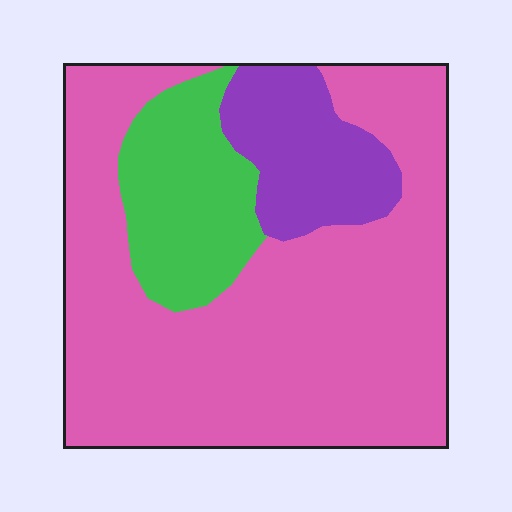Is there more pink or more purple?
Pink.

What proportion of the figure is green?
Green covers about 15% of the figure.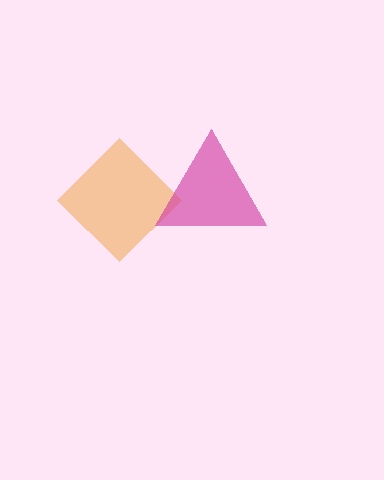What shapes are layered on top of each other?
The layered shapes are: an orange diamond, a magenta triangle.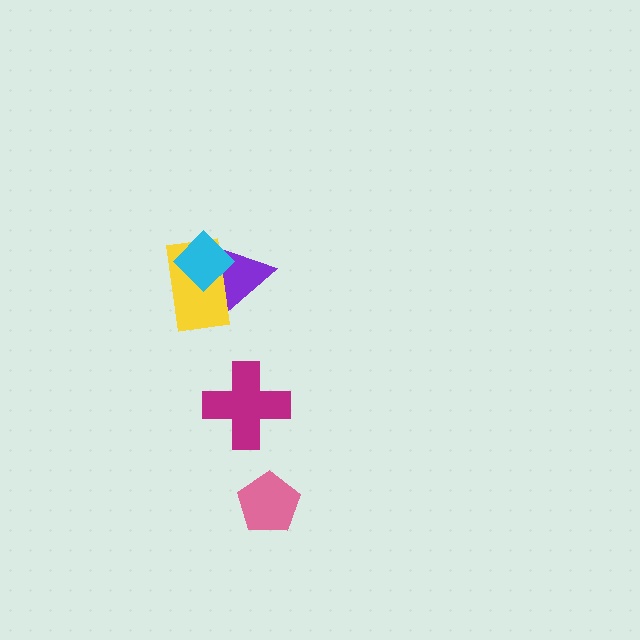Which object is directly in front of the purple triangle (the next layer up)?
The yellow rectangle is directly in front of the purple triangle.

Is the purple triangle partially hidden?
Yes, it is partially covered by another shape.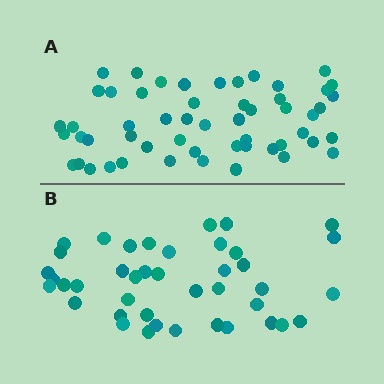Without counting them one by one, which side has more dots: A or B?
Region A (the top region) has more dots.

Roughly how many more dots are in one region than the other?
Region A has approximately 15 more dots than region B.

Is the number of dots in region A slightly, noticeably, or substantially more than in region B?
Region A has noticeably more, but not dramatically so. The ratio is roughly 1.3 to 1.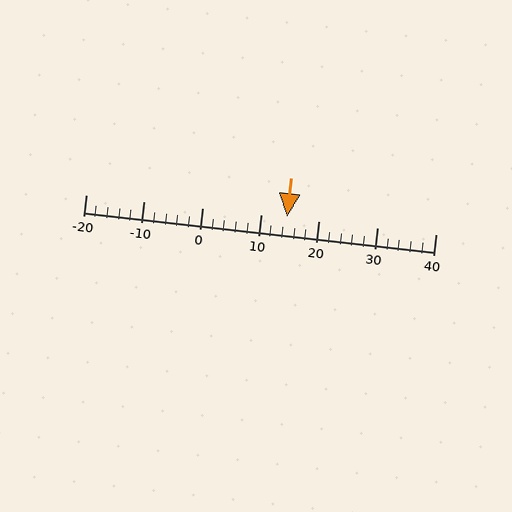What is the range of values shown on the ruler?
The ruler shows values from -20 to 40.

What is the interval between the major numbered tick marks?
The major tick marks are spaced 10 units apart.